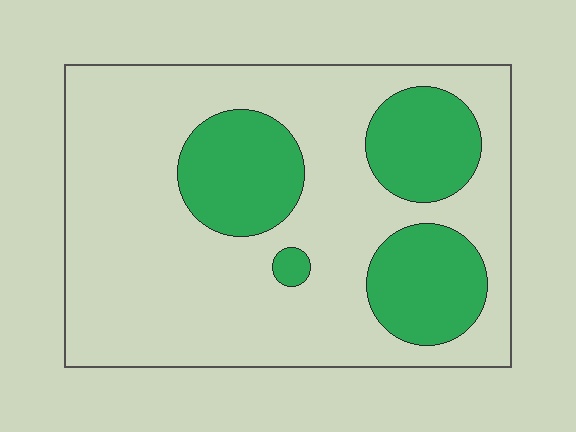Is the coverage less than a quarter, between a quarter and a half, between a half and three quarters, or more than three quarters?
Between a quarter and a half.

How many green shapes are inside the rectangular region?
4.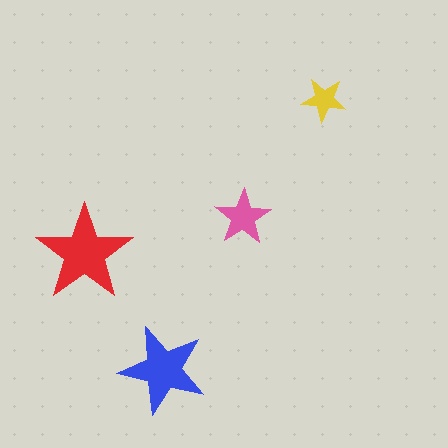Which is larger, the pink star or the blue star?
The blue one.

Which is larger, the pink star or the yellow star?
The pink one.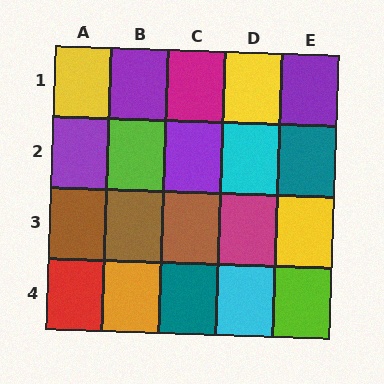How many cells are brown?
3 cells are brown.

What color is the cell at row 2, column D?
Cyan.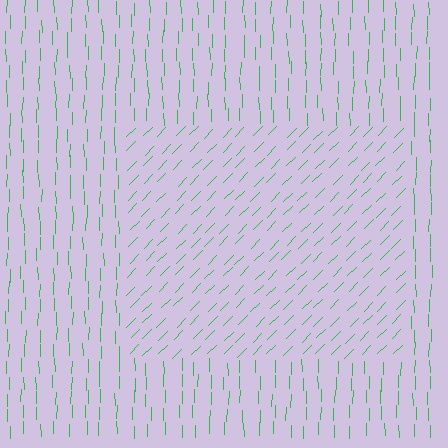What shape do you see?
I see a rectangle.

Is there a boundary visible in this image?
Yes, there is a texture boundary formed by a change in line orientation.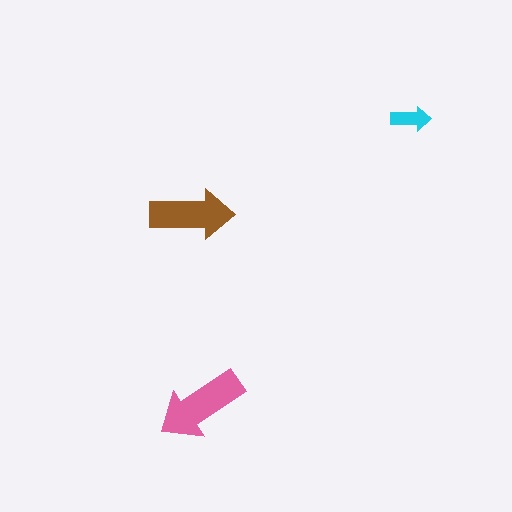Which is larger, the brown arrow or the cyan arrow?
The brown one.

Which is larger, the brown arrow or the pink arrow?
The pink one.